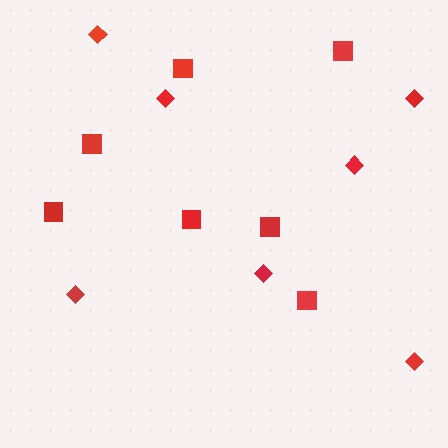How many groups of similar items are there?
There are 2 groups: one group of squares (7) and one group of diamonds (7).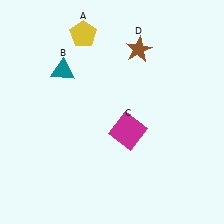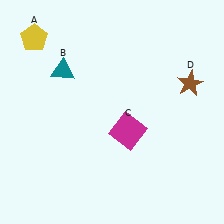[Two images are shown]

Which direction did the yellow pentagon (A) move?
The yellow pentagon (A) moved left.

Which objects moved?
The objects that moved are: the yellow pentagon (A), the brown star (D).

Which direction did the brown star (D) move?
The brown star (D) moved right.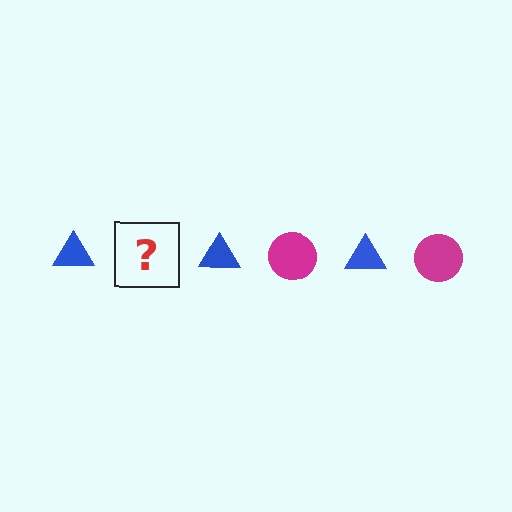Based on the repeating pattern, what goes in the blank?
The blank should be a magenta circle.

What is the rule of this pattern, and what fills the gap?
The rule is that the pattern alternates between blue triangle and magenta circle. The gap should be filled with a magenta circle.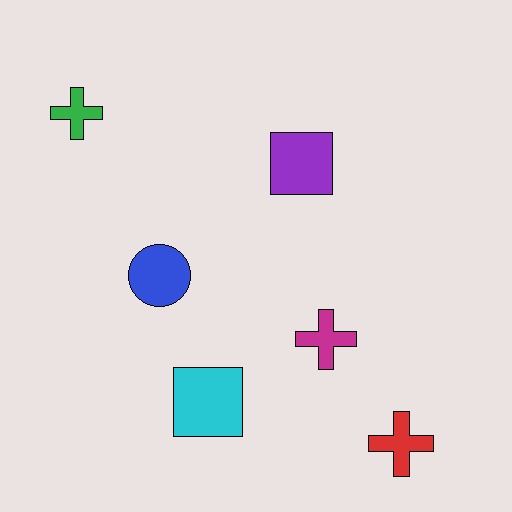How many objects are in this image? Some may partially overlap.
There are 6 objects.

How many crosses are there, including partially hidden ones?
There are 3 crosses.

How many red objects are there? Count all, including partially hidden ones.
There is 1 red object.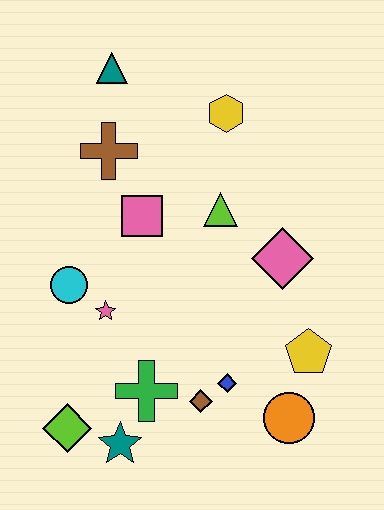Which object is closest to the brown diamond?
The blue diamond is closest to the brown diamond.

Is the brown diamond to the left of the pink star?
No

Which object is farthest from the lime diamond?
The teal triangle is farthest from the lime diamond.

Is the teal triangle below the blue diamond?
No